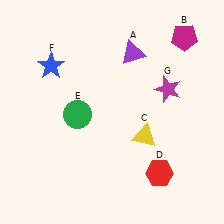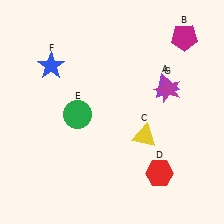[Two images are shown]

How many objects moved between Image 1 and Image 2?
1 object moved between the two images.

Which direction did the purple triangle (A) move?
The purple triangle (A) moved down.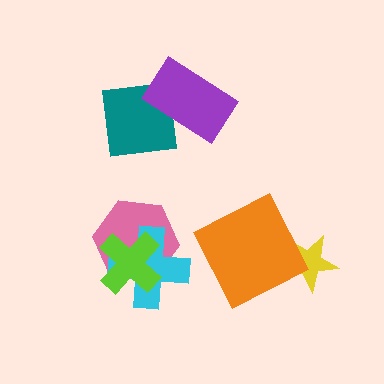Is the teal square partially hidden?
Yes, it is partially covered by another shape.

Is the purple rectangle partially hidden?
No, no other shape covers it.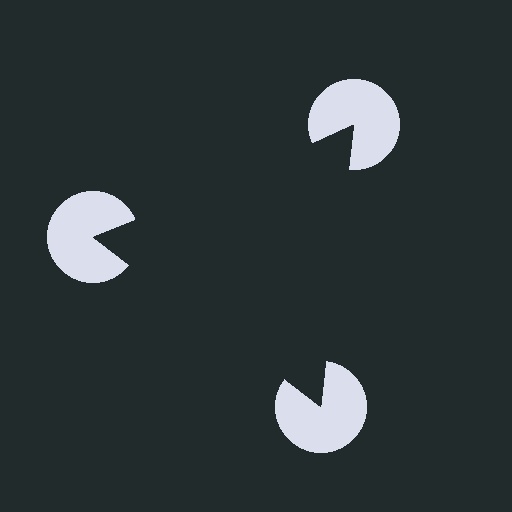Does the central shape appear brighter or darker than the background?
It typically appears slightly darker than the background, even though no actual brightness change is drawn.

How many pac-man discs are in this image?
There are 3 — one at each vertex of the illusory triangle.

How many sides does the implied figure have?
3 sides.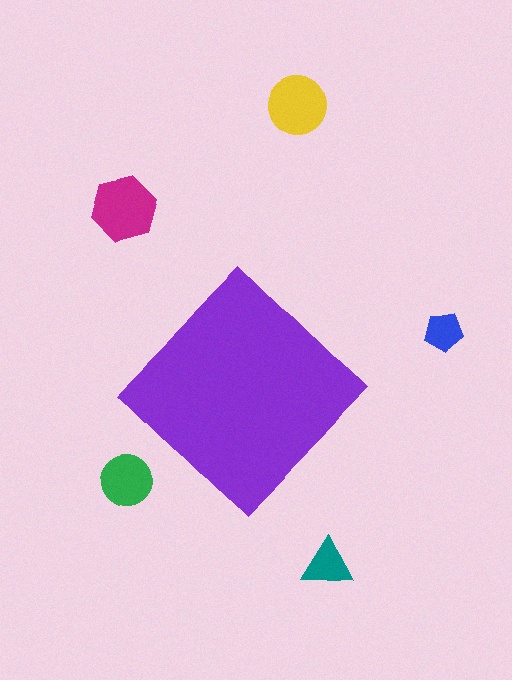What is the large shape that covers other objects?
A purple diamond.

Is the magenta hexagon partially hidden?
No, the magenta hexagon is fully visible.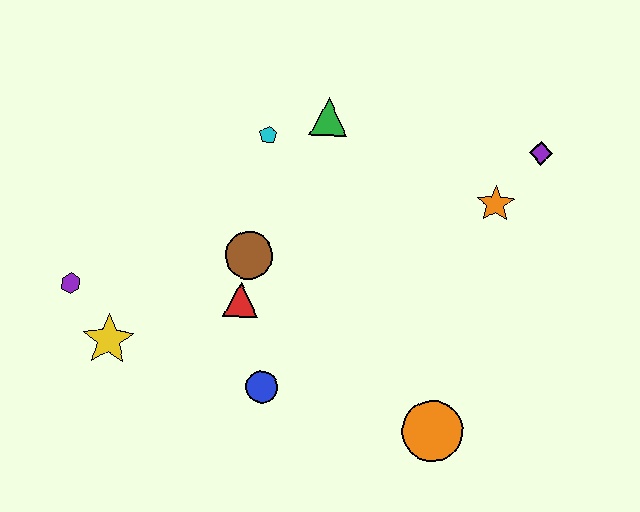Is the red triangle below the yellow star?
No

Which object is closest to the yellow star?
The purple hexagon is closest to the yellow star.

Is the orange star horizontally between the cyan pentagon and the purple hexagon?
No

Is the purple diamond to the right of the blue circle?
Yes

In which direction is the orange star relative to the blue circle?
The orange star is to the right of the blue circle.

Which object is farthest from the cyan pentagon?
The orange circle is farthest from the cyan pentagon.